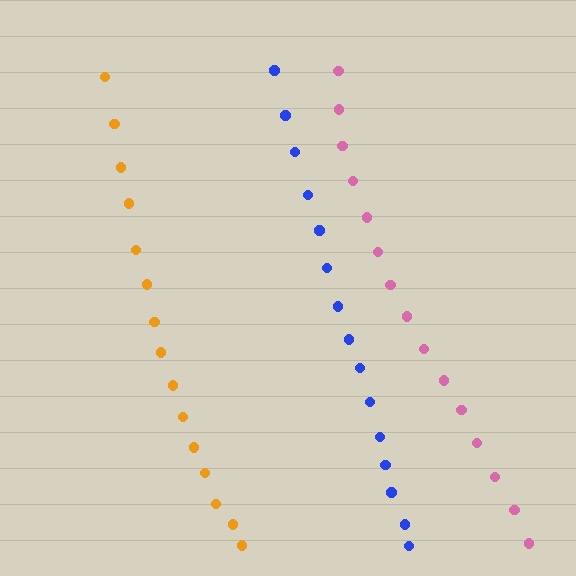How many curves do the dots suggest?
There are 3 distinct paths.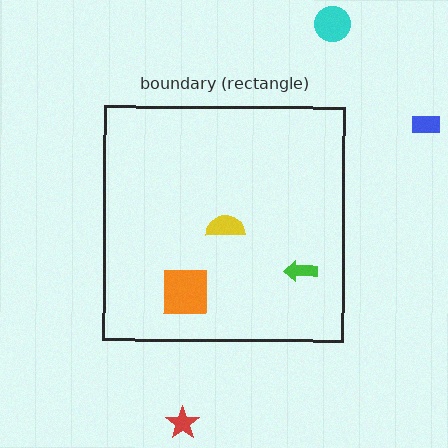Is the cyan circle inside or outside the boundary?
Outside.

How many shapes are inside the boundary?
3 inside, 3 outside.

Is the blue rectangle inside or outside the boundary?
Outside.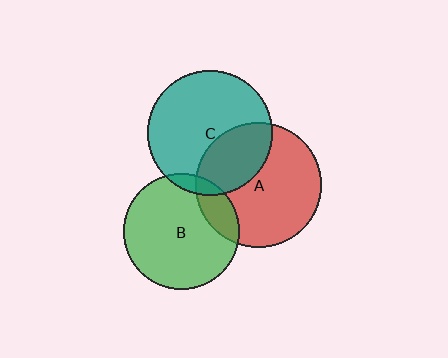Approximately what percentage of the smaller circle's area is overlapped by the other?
Approximately 5%.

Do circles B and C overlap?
Yes.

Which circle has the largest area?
Circle A (red).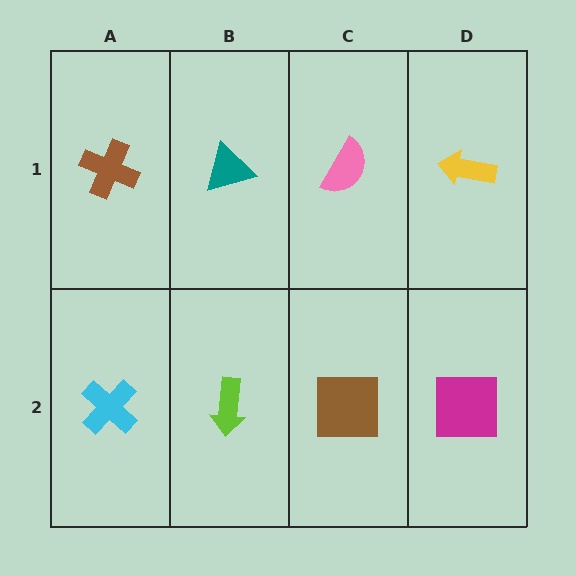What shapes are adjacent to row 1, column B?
A lime arrow (row 2, column B), a brown cross (row 1, column A), a pink semicircle (row 1, column C).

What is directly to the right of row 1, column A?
A teal triangle.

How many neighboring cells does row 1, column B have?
3.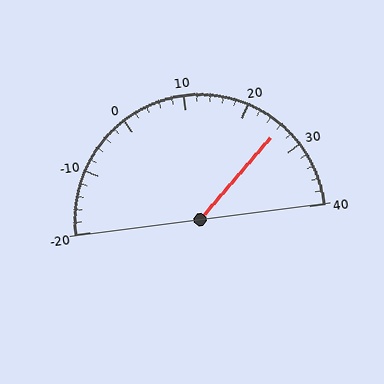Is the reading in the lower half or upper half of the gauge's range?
The reading is in the upper half of the range (-20 to 40).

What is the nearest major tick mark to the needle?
The nearest major tick mark is 30.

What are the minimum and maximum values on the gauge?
The gauge ranges from -20 to 40.